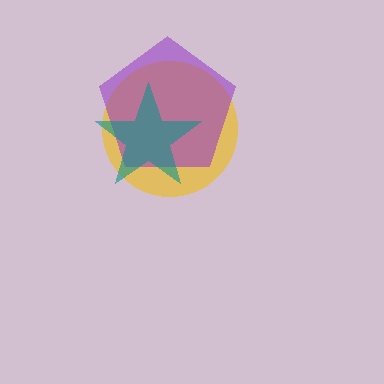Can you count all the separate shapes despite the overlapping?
Yes, there are 3 separate shapes.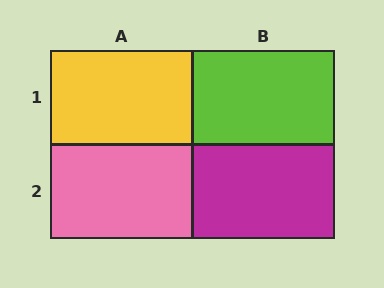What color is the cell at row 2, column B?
Magenta.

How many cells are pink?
1 cell is pink.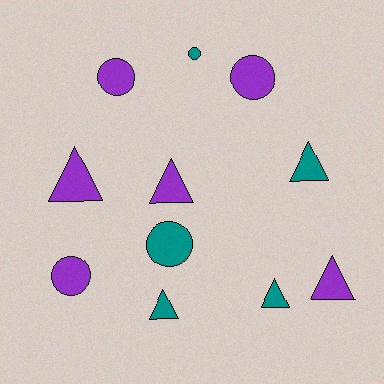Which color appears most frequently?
Purple, with 6 objects.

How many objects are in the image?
There are 11 objects.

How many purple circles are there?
There are 3 purple circles.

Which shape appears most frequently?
Triangle, with 6 objects.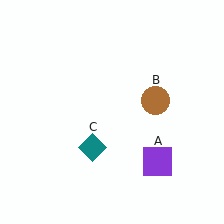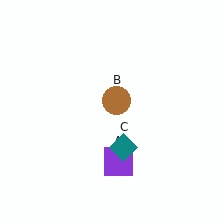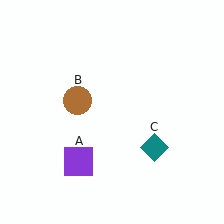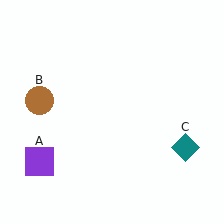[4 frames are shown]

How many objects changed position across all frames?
3 objects changed position: purple square (object A), brown circle (object B), teal diamond (object C).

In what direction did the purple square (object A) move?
The purple square (object A) moved left.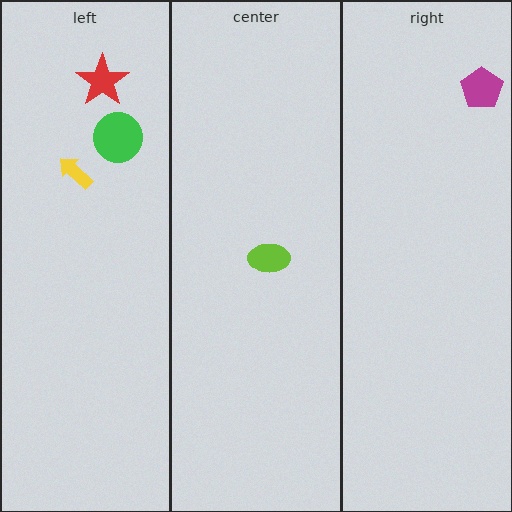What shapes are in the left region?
The yellow arrow, the red star, the green circle.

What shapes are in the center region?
The lime ellipse.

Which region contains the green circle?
The left region.